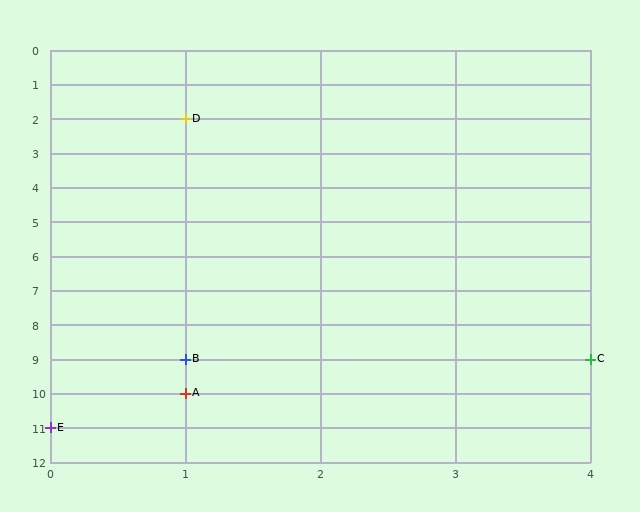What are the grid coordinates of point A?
Point A is at grid coordinates (1, 10).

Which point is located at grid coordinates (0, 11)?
Point E is at (0, 11).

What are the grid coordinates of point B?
Point B is at grid coordinates (1, 9).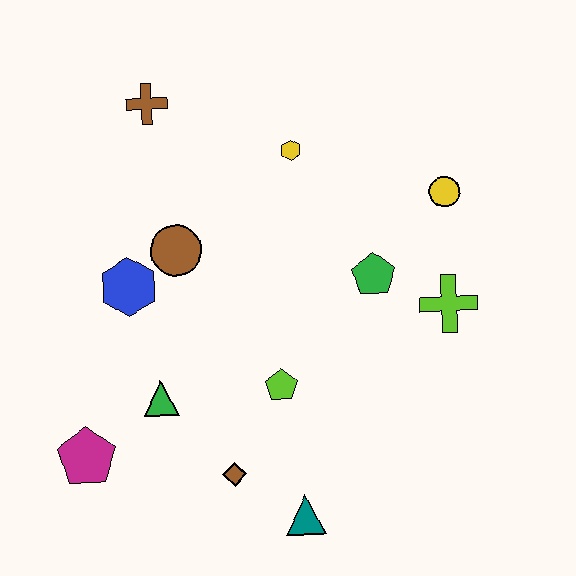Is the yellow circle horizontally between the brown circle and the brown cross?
No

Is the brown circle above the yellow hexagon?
No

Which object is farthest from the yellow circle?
The magenta pentagon is farthest from the yellow circle.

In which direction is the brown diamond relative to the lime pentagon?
The brown diamond is below the lime pentagon.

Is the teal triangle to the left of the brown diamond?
No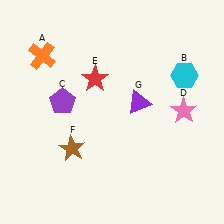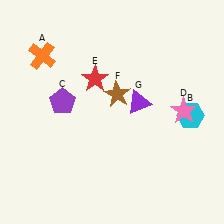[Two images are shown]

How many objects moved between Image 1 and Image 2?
2 objects moved between the two images.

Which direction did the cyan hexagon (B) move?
The cyan hexagon (B) moved down.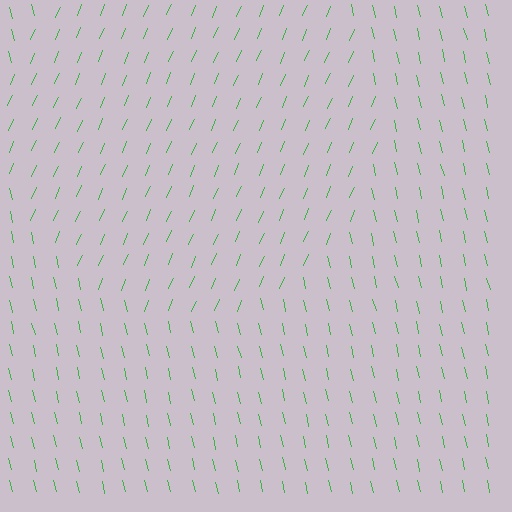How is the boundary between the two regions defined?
The boundary is defined purely by a change in line orientation (approximately 37 degrees difference). All lines are the same color and thickness.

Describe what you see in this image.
The image is filled with small green line segments. A circle region in the image has lines oriented differently from the surrounding lines, creating a visible texture boundary.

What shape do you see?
I see a circle.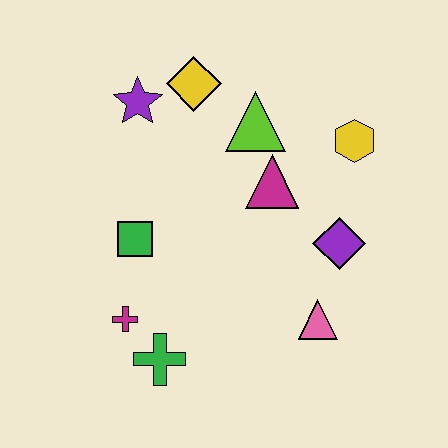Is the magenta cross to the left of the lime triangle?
Yes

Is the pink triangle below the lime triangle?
Yes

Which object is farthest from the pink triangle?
The purple star is farthest from the pink triangle.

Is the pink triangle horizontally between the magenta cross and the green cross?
No